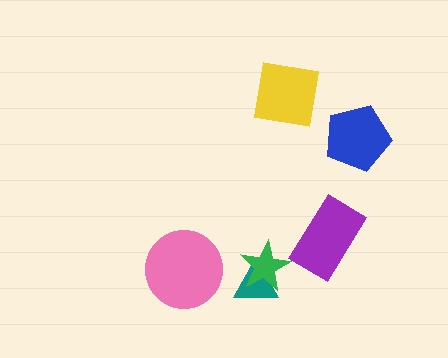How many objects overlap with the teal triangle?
1 object overlaps with the teal triangle.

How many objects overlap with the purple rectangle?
0 objects overlap with the purple rectangle.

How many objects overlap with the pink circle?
0 objects overlap with the pink circle.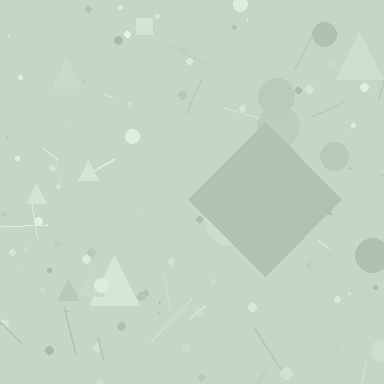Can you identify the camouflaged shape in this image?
The camouflaged shape is a diamond.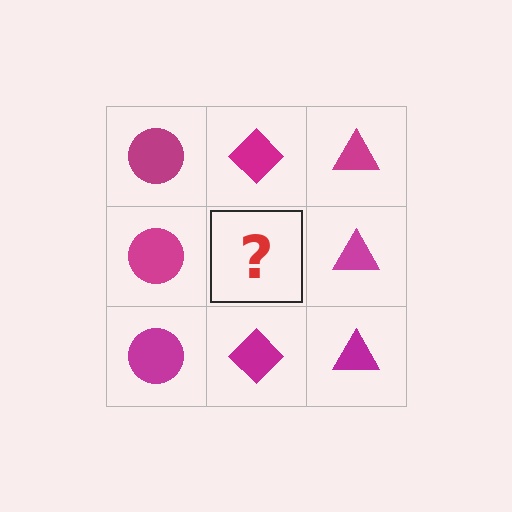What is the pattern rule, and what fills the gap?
The rule is that each column has a consistent shape. The gap should be filled with a magenta diamond.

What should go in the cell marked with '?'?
The missing cell should contain a magenta diamond.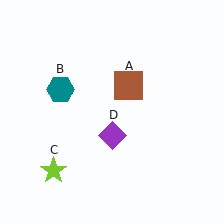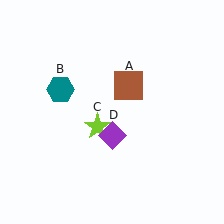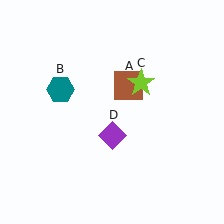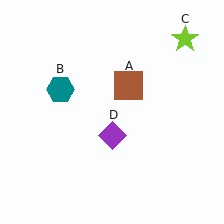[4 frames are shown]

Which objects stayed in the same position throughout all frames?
Brown square (object A) and teal hexagon (object B) and purple diamond (object D) remained stationary.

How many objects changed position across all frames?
1 object changed position: lime star (object C).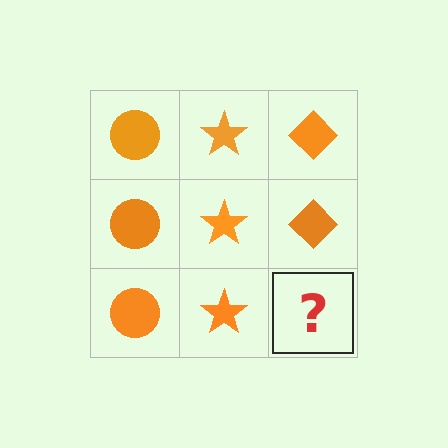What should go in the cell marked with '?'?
The missing cell should contain an orange diamond.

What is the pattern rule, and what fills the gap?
The rule is that each column has a consistent shape. The gap should be filled with an orange diamond.